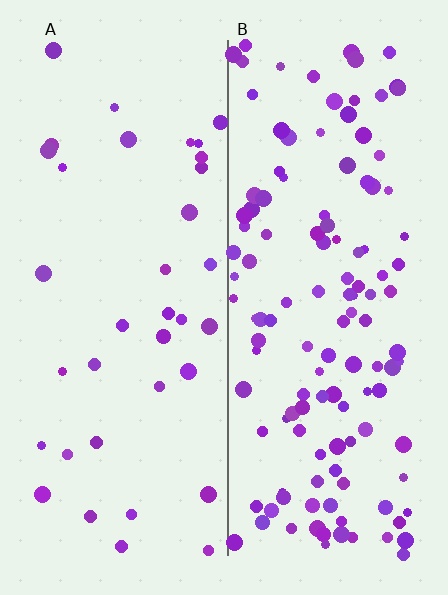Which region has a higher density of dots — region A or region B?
B (the right).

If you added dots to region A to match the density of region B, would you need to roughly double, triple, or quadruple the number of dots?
Approximately quadruple.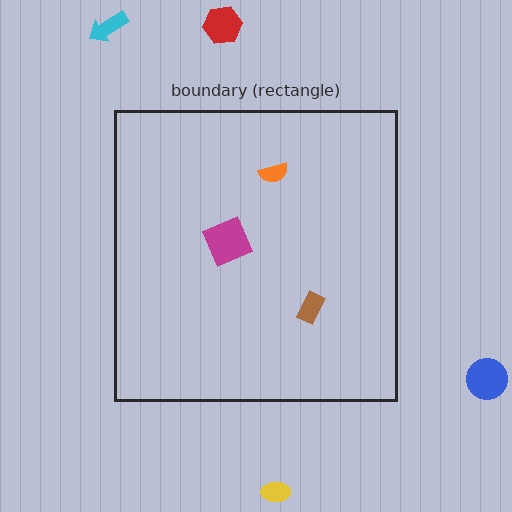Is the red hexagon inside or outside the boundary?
Outside.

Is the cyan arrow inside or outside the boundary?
Outside.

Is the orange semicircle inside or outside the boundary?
Inside.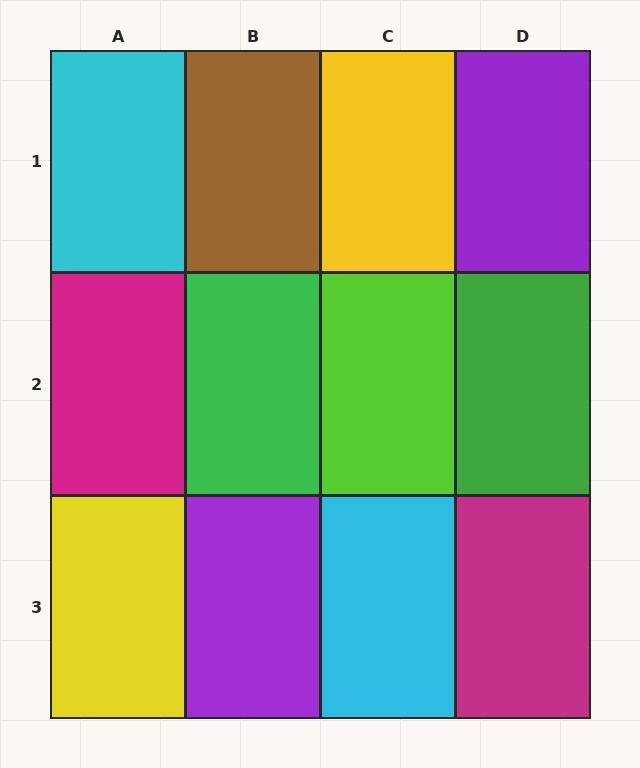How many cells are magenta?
2 cells are magenta.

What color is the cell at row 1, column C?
Yellow.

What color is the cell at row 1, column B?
Brown.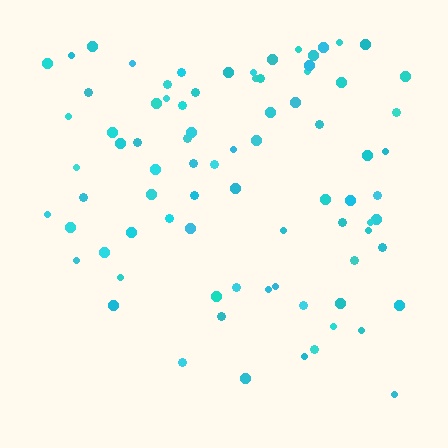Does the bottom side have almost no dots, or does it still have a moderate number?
Still a moderate number, just noticeably fewer than the top.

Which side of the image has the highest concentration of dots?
The top.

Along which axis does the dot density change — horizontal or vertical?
Vertical.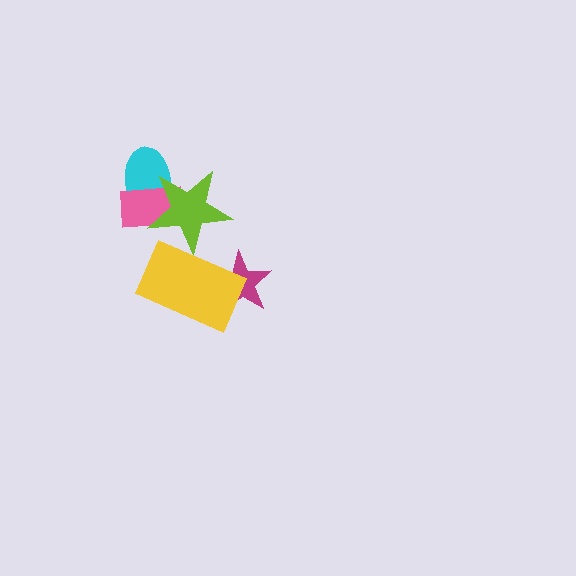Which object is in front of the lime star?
The yellow rectangle is in front of the lime star.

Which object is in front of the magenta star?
The yellow rectangle is in front of the magenta star.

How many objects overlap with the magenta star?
1 object overlaps with the magenta star.